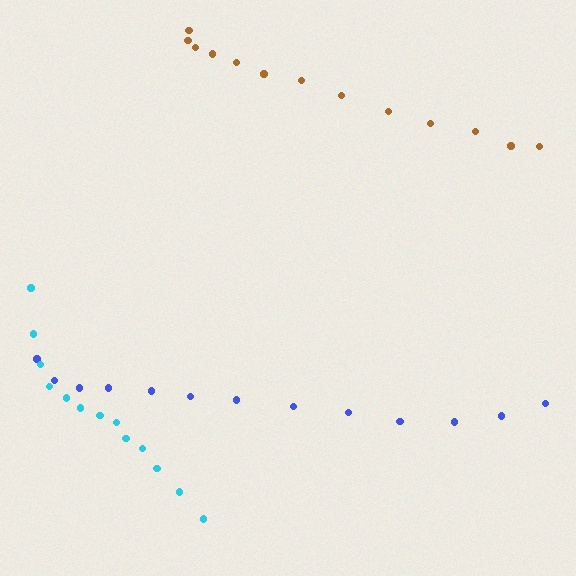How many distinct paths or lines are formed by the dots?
There are 3 distinct paths.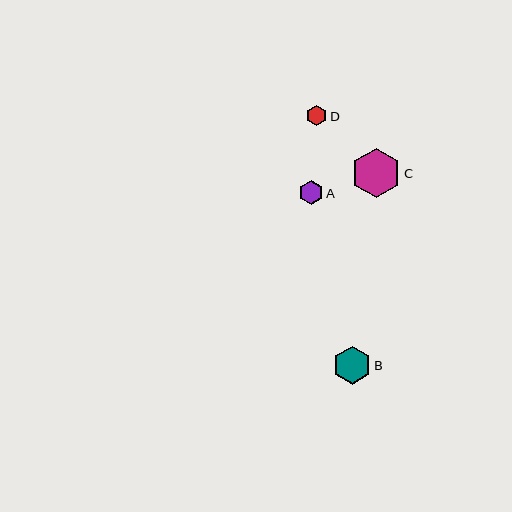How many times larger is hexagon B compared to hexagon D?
Hexagon B is approximately 1.9 times the size of hexagon D.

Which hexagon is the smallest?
Hexagon D is the smallest with a size of approximately 21 pixels.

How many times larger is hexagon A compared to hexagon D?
Hexagon A is approximately 1.2 times the size of hexagon D.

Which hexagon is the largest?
Hexagon C is the largest with a size of approximately 49 pixels.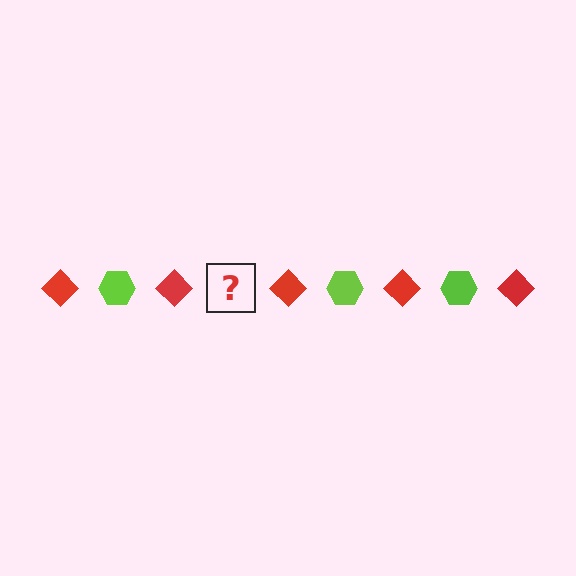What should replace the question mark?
The question mark should be replaced with a lime hexagon.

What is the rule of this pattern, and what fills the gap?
The rule is that the pattern alternates between red diamond and lime hexagon. The gap should be filled with a lime hexagon.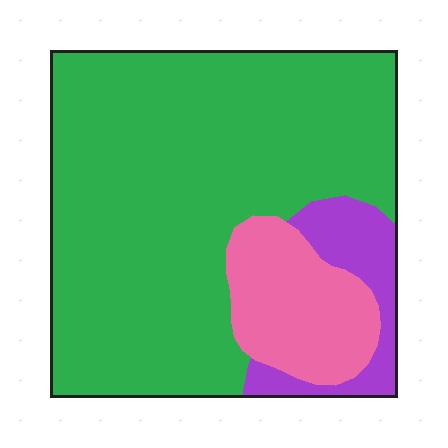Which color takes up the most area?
Green, at roughly 75%.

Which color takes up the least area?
Purple, at roughly 10%.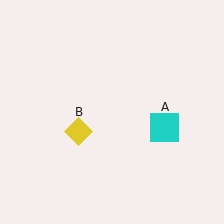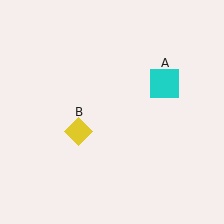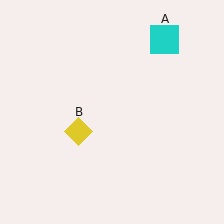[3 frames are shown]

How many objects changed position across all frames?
1 object changed position: cyan square (object A).